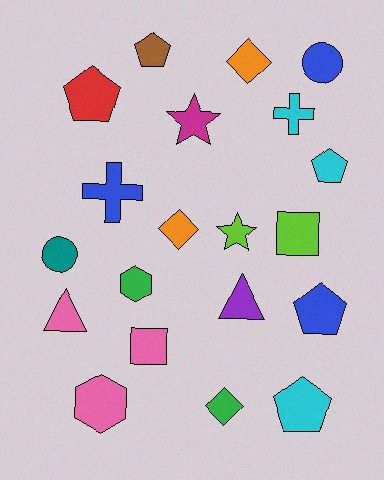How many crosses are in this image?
There are 2 crosses.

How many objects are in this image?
There are 20 objects.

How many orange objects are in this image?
There are 2 orange objects.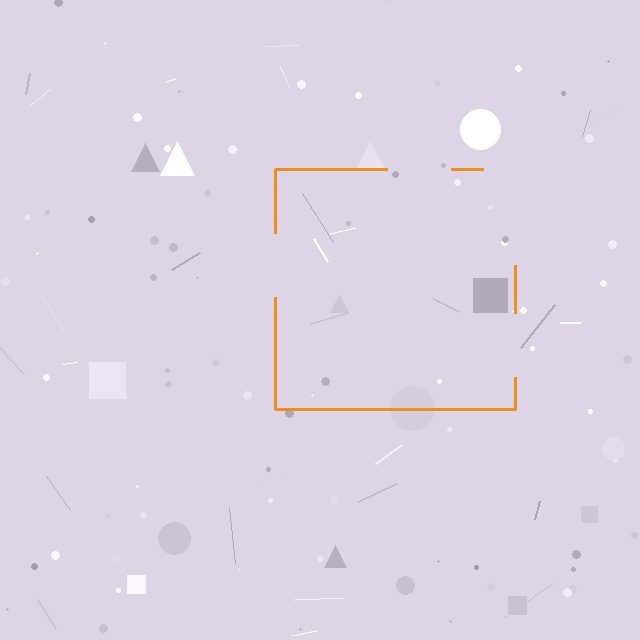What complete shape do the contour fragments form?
The contour fragments form a square.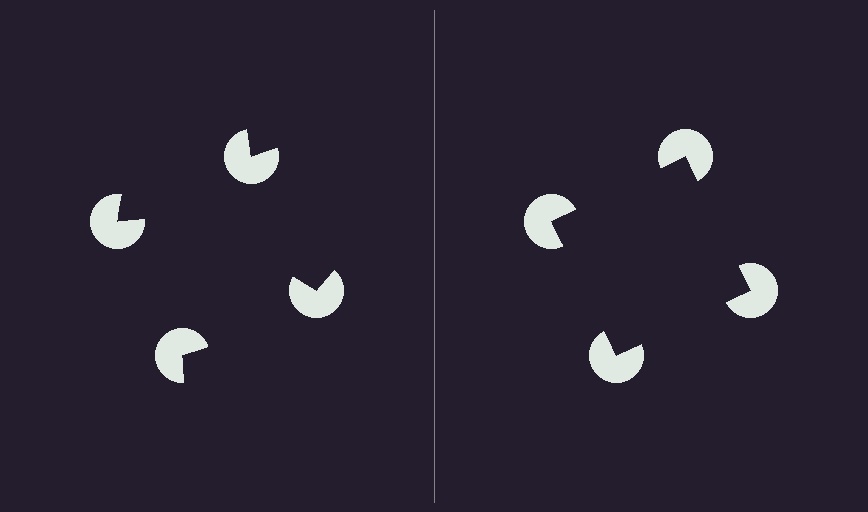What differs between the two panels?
The pac-man discs are positioned identically on both sides; only the wedge orientations differ. On the right they align to a square; on the left they are misaligned.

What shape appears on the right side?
An illusory square.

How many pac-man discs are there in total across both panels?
8 — 4 on each side.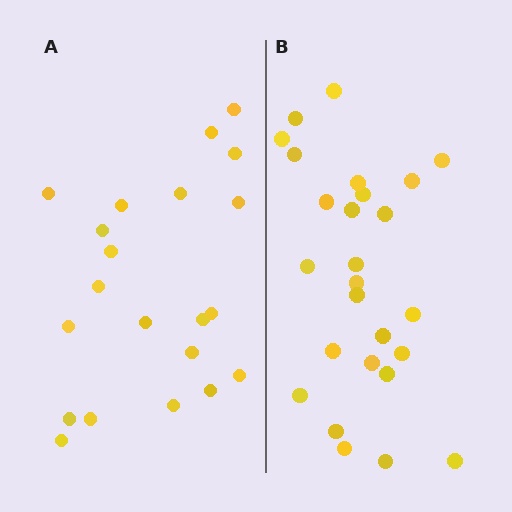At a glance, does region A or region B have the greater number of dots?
Region B (the right region) has more dots.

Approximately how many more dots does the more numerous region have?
Region B has about 5 more dots than region A.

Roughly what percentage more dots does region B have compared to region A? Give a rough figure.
About 25% more.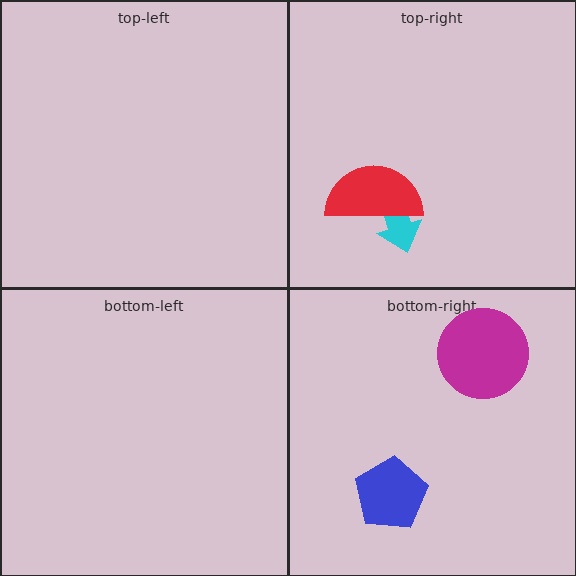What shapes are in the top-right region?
The cyan arrow, the red semicircle.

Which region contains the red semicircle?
The top-right region.